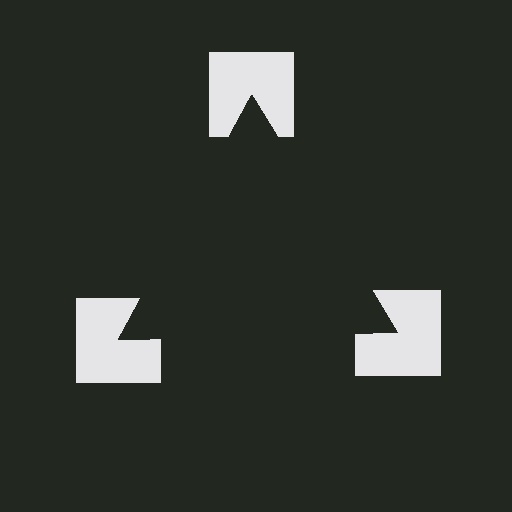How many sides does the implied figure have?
3 sides.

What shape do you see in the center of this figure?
An illusory triangle — its edges are inferred from the aligned wedge cuts in the notched squares, not physically drawn.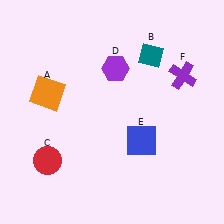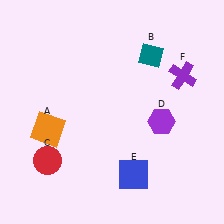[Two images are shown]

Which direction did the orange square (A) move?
The orange square (A) moved down.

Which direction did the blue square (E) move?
The blue square (E) moved down.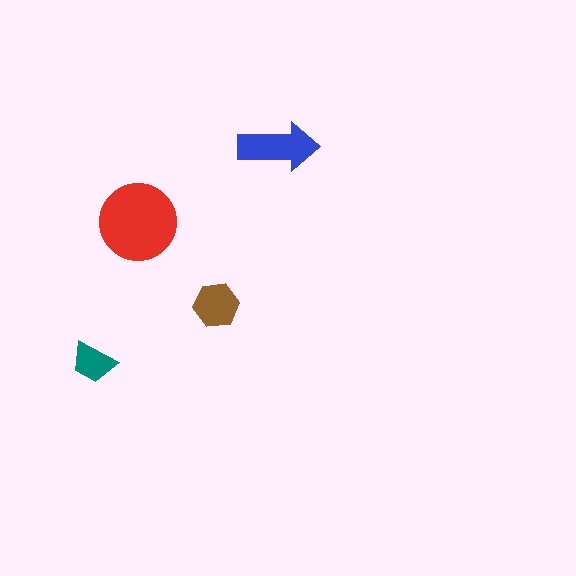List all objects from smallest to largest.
The teal trapezoid, the brown hexagon, the blue arrow, the red circle.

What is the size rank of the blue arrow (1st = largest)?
2nd.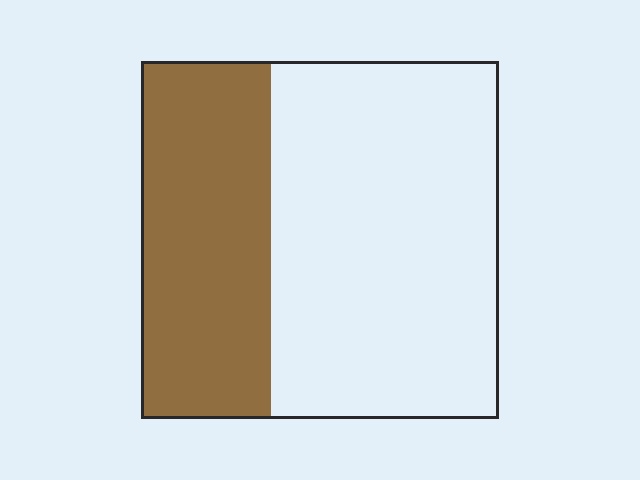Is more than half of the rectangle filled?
No.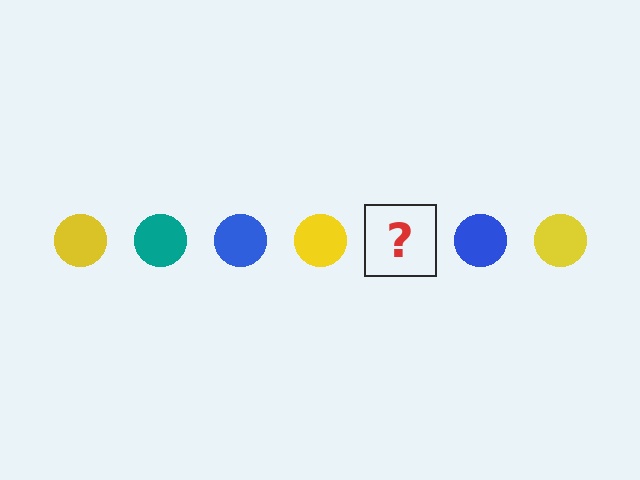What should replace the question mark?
The question mark should be replaced with a teal circle.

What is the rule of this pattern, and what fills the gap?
The rule is that the pattern cycles through yellow, teal, blue circles. The gap should be filled with a teal circle.